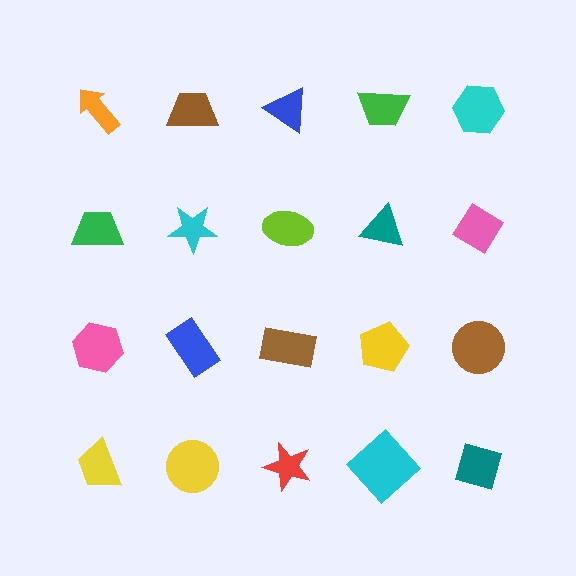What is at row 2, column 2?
A cyan star.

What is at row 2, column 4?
A teal triangle.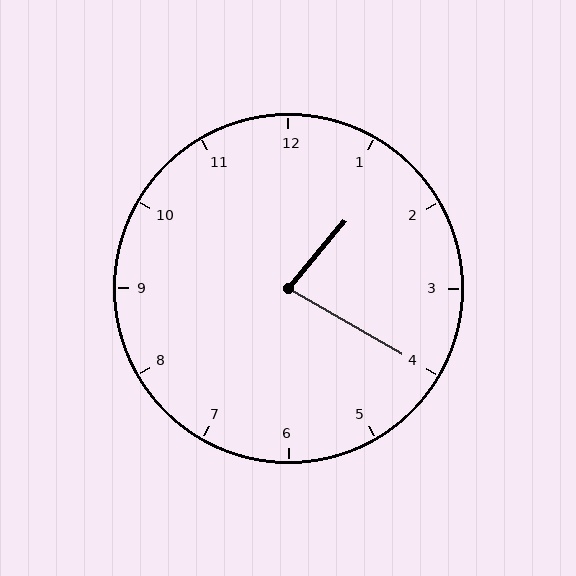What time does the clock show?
1:20.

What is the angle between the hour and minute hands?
Approximately 80 degrees.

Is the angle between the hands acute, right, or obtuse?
It is acute.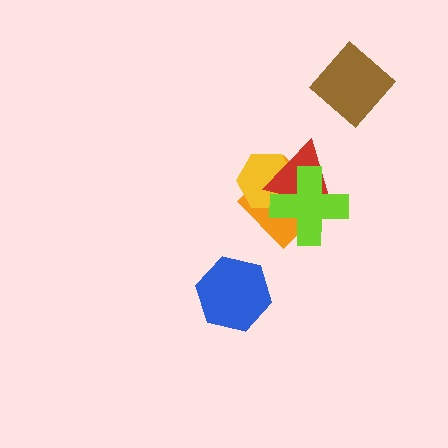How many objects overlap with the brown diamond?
0 objects overlap with the brown diamond.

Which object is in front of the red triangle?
The lime cross is in front of the red triangle.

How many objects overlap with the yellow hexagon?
3 objects overlap with the yellow hexagon.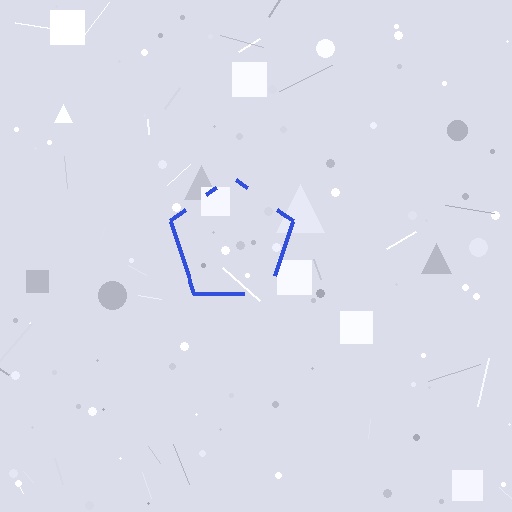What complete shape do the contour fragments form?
The contour fragments form a pentagon.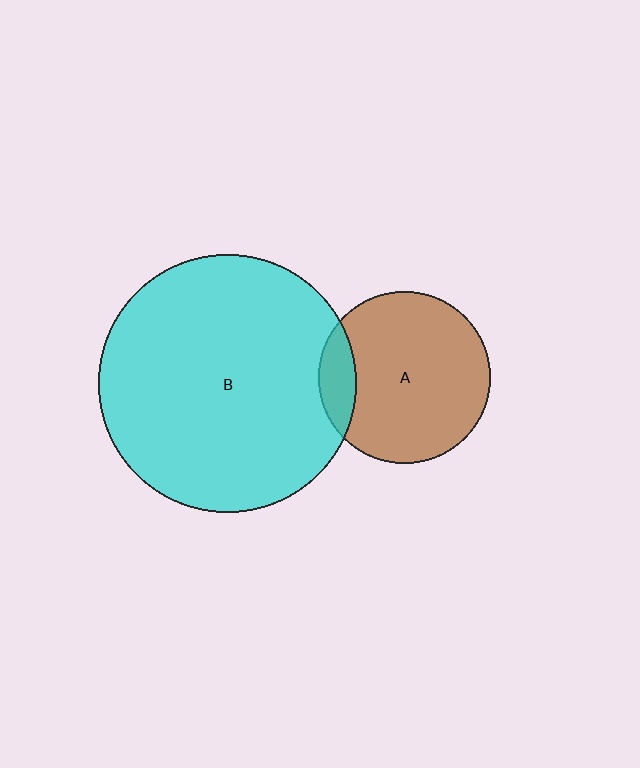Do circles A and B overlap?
Yes.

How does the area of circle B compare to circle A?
Approximately 2.3 times.